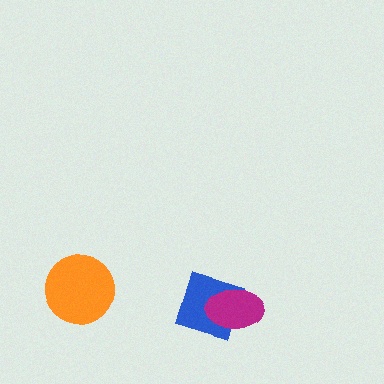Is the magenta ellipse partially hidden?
No, no other shape covers it.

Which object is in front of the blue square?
The magenta ellipse is in front of the blue square.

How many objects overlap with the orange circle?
0 objects overlap with the orange circle.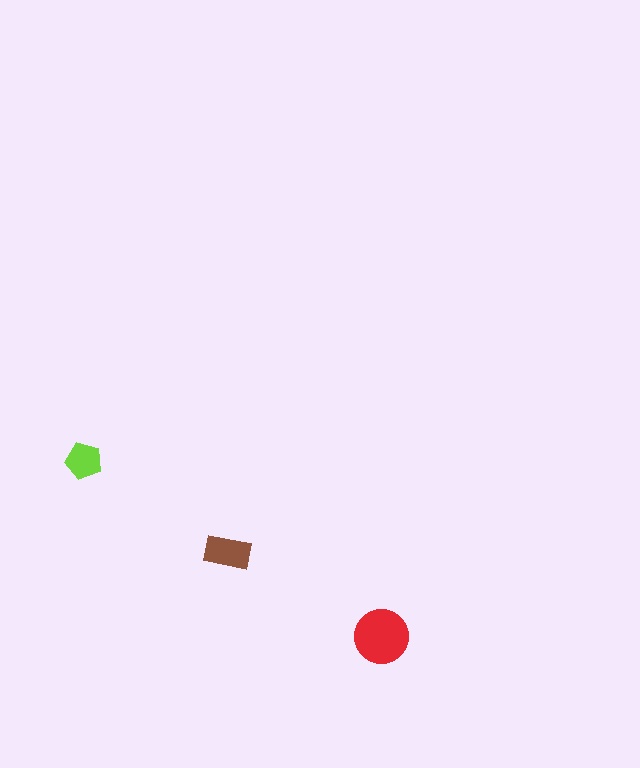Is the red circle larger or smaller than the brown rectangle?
Larger.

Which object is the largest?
The red circle.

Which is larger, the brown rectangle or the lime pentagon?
The brown rectangle.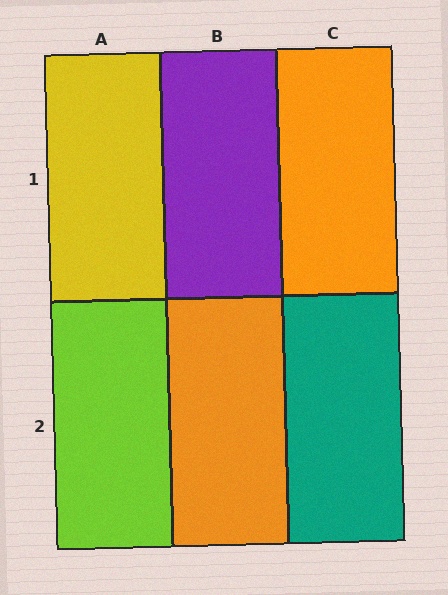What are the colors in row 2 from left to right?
Lime, orange, teal.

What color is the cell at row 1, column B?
Purple.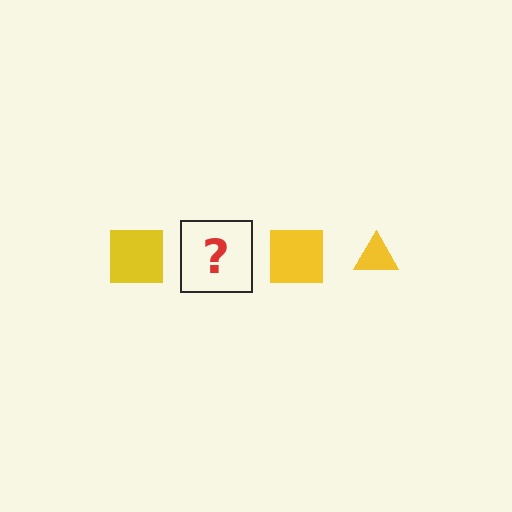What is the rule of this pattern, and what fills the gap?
The rule is that the pattern cycles through square, triangle shapes in yellow. The gap should be filled with a yellow triangle.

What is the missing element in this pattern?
The missing element is a yellow triangle.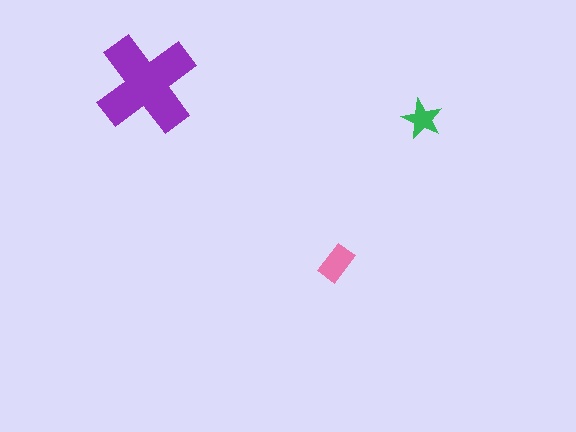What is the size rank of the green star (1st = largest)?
3rd.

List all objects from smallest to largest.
The green star, the pink rectangle, the purple cross.